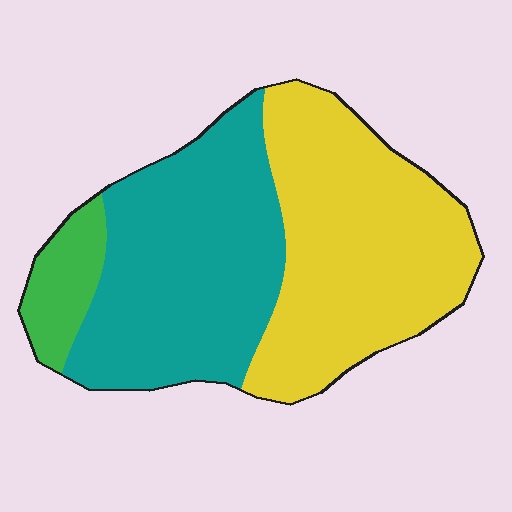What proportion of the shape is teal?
Teal covers 44% of the shape.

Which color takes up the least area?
Green, at roughly 10%.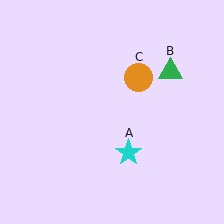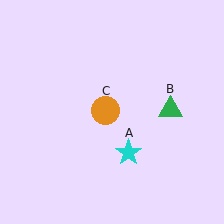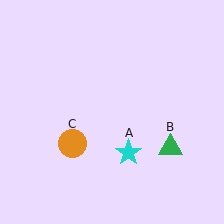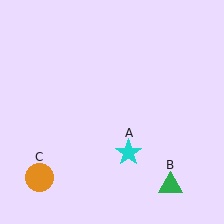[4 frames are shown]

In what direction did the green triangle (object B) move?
The green triangle (object B) moved down.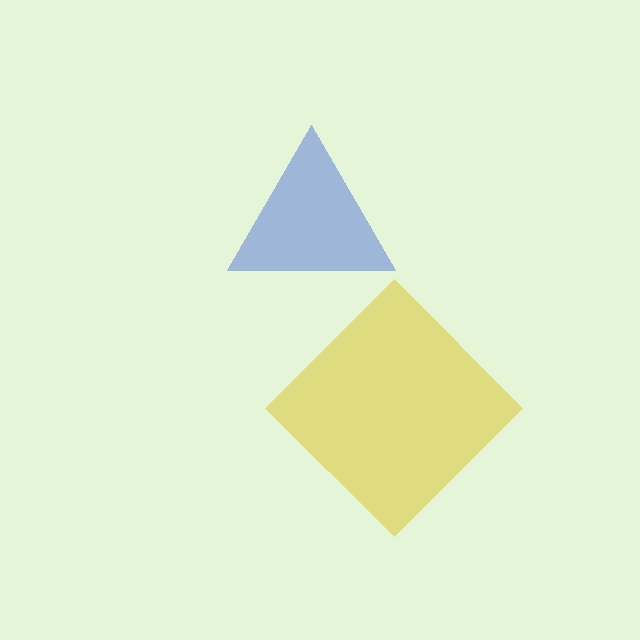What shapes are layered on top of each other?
The layered shapes are: a yellow diamond, a blue triangle.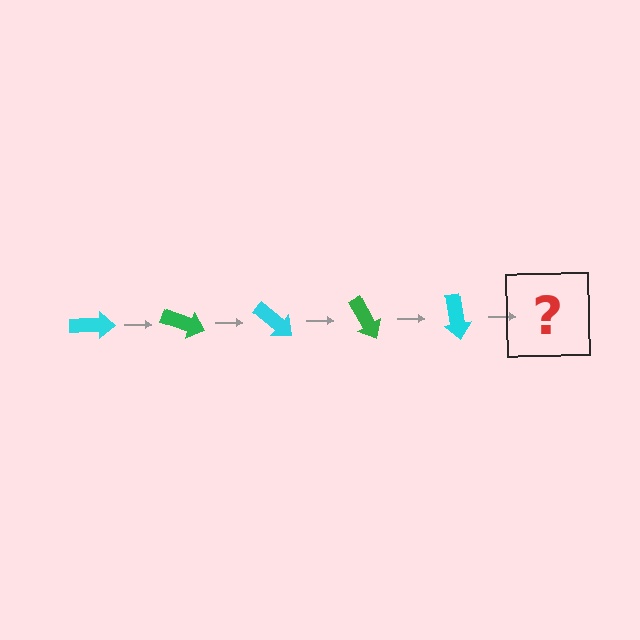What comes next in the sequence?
The next element should be a green arrow, rotated 100 degrees from the start.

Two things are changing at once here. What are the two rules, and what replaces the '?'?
The two rules are that it rotates 20 degrees each step and the color cycles through cyan and green. The '?' should be a green arrow, rotated 100 degrees from the start.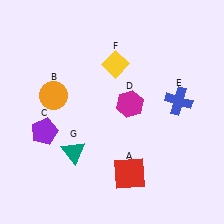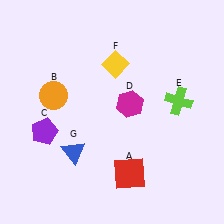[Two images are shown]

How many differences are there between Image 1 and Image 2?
There are 2 differences between the two images.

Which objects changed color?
E changed from blue to lime. G changed from teal to blue.